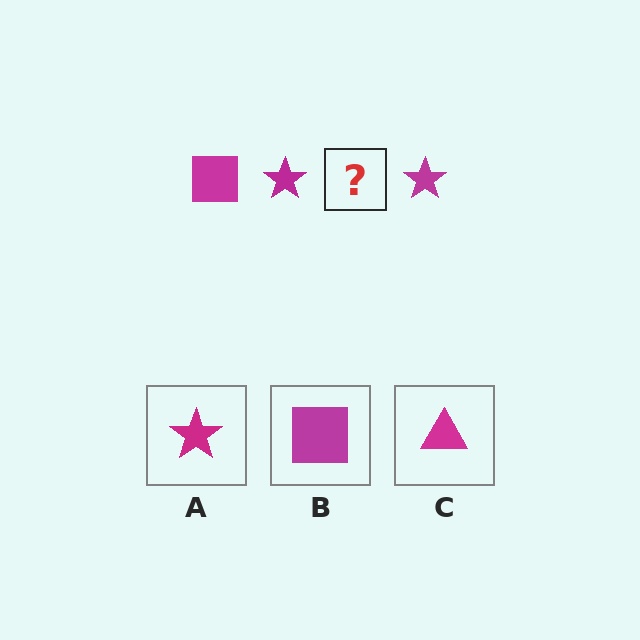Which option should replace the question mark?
Option B.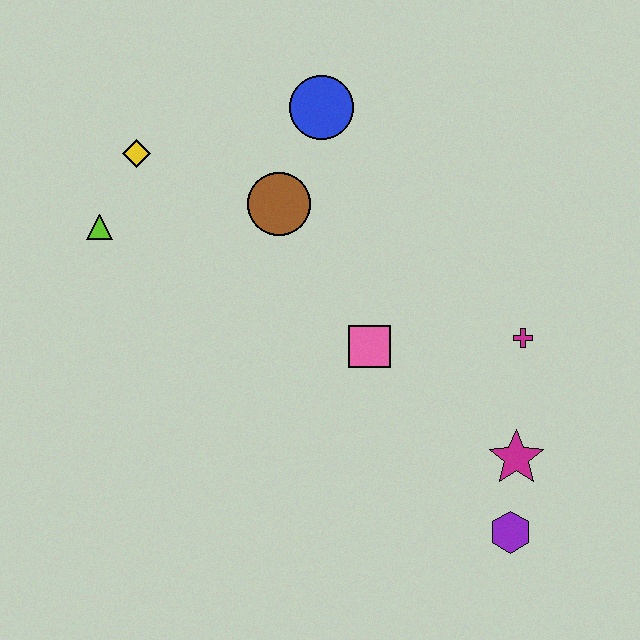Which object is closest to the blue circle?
The brown circle is closest to the blue circle.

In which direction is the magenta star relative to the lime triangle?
The magenta star is to the right of the lime triangle.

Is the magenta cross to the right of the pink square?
Yes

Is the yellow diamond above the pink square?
Yes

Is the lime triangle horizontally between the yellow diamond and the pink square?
No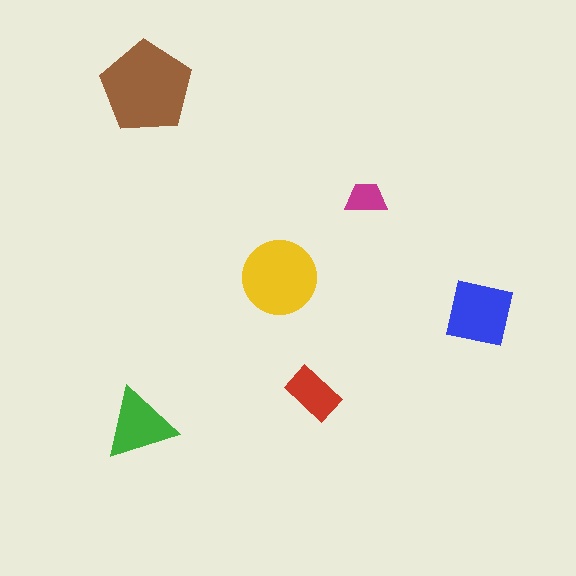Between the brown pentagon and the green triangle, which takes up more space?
The brown pentagon.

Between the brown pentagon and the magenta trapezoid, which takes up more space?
The brown pentagon.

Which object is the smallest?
The magenta trapezoid.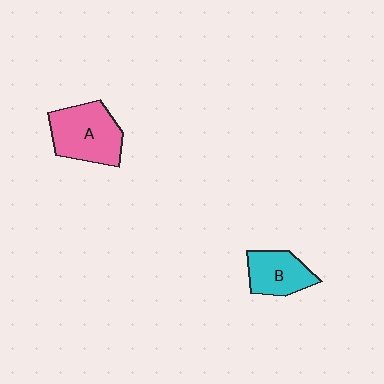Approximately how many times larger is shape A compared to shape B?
Approximately 1.5 times.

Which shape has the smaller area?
Shape B (cyan).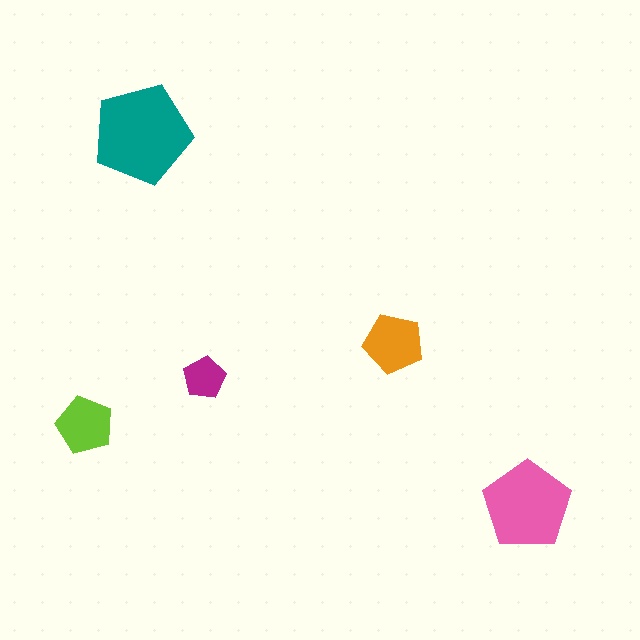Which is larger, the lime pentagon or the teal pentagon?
The teal one.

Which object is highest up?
The teal pentagon is topmost.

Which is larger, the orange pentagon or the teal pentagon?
The teal one.